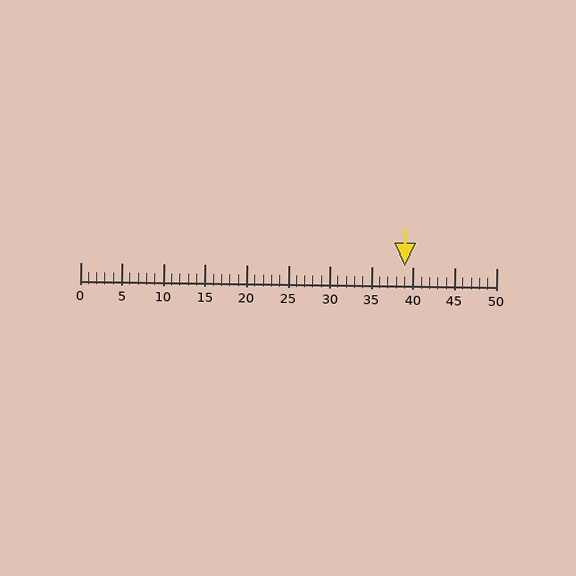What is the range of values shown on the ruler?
The ruler shows values from 0 to 50.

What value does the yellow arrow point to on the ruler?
The yellow arrow points to approximately 39.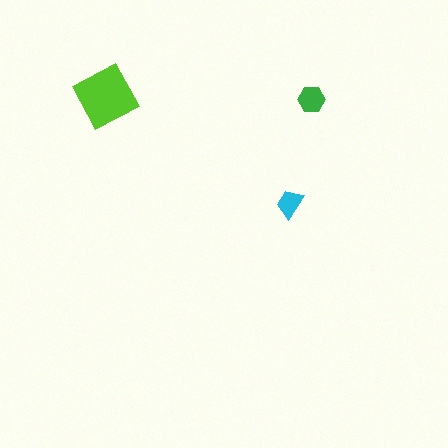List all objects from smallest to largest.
The cyan trapezoid, the green hexagon, the lime square.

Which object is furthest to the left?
The lime square is leftmost.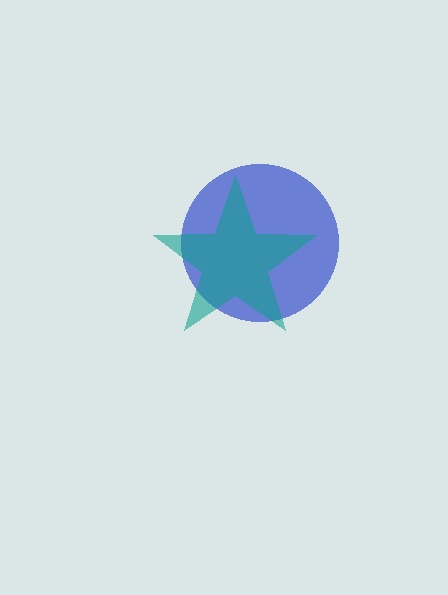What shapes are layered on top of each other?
The layered shapes are: a blue circle, a teal star.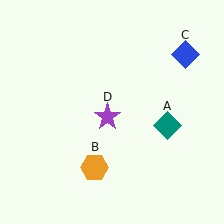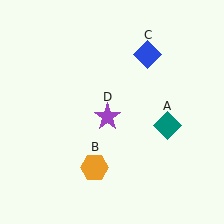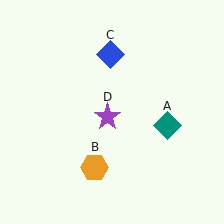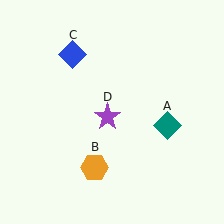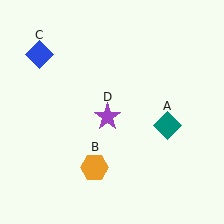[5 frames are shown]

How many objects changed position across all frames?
1 object changed position: blue diamond (object C).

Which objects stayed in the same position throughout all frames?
Teal diamond (object A) and orange hexagon (object B) and purple star (object D) remained stationary.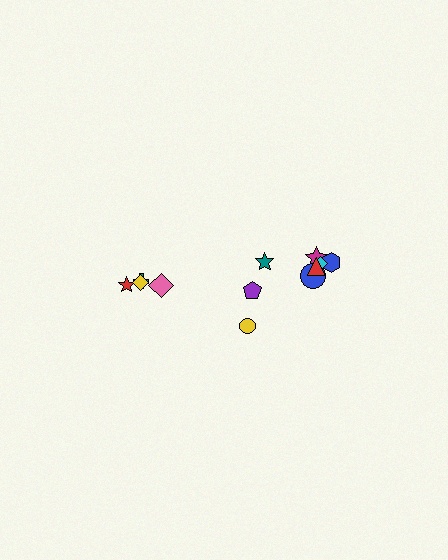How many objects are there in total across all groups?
There are 12 objects.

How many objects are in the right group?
There are 8 objects.